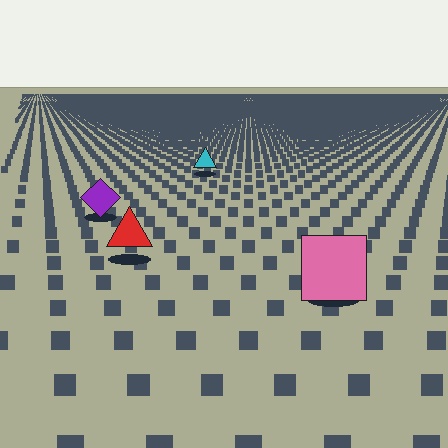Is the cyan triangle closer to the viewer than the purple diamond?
No. The purple diamond is closer — you can tell from the texture gradient: the ground texture is coarser near it.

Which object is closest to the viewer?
The pink square is closest. The texture marks near it are larger and more spread out.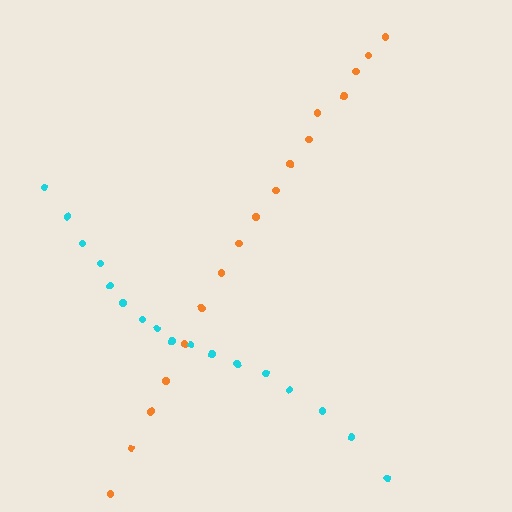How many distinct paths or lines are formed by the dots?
There are 2 distinct paths.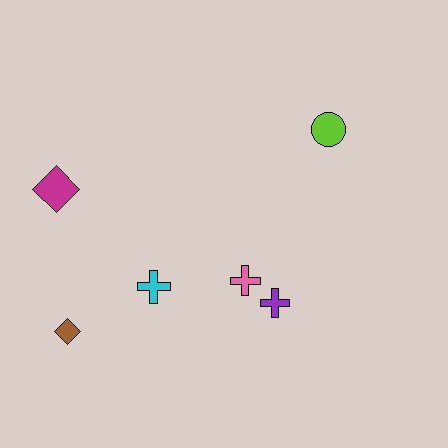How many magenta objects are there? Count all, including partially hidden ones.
There is 1 magenta object.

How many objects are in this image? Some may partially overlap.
There are 6 objects.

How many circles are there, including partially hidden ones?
There is 1 circle.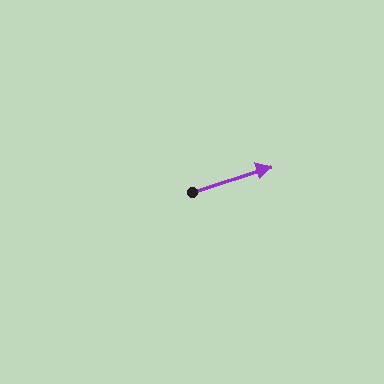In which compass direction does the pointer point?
East.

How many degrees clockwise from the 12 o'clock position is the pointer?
Approximately 72 degrees.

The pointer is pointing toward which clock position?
Roughly 2 o'clock.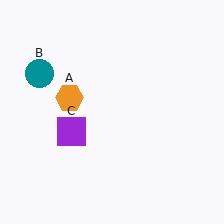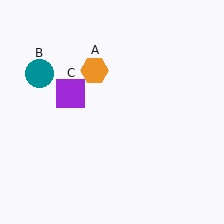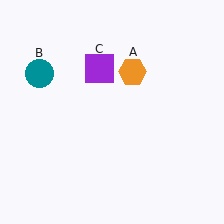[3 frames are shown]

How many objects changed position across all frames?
2 objects changed position: orange hexagon (object A), purple square (object C).